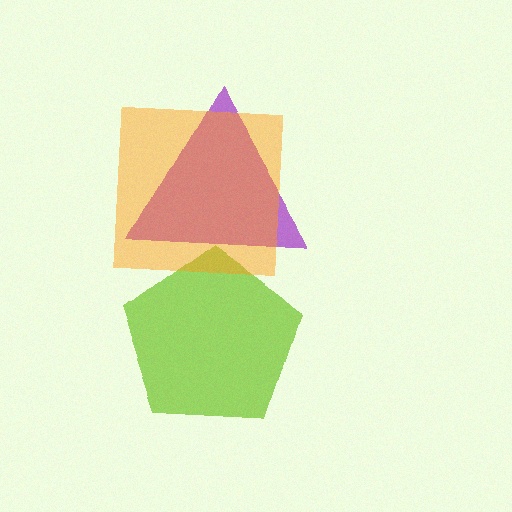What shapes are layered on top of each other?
The layered shapes are: a purple triangle, a lime pentagon, an orange square.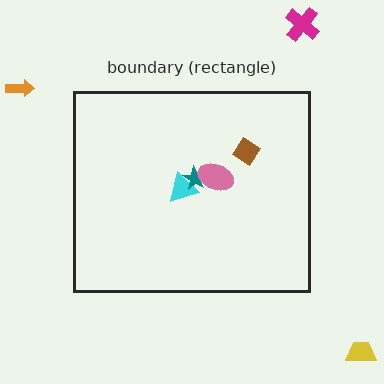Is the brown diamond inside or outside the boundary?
Inside.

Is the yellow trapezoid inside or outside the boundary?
Outside.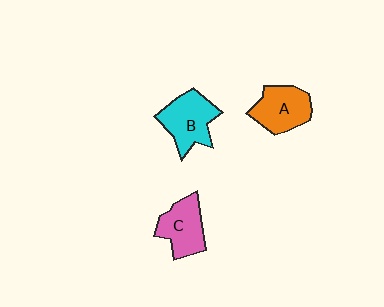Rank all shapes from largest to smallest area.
From largest to smallest: B (cyan), A (orange), C (pink).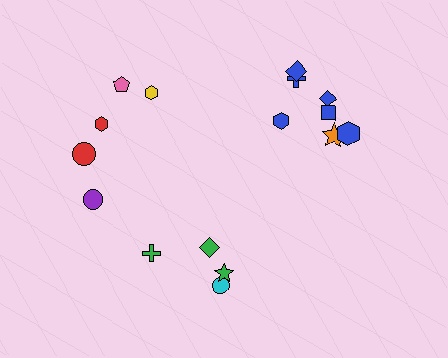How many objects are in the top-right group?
There are 7 objects.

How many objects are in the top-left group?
There are 5 objects.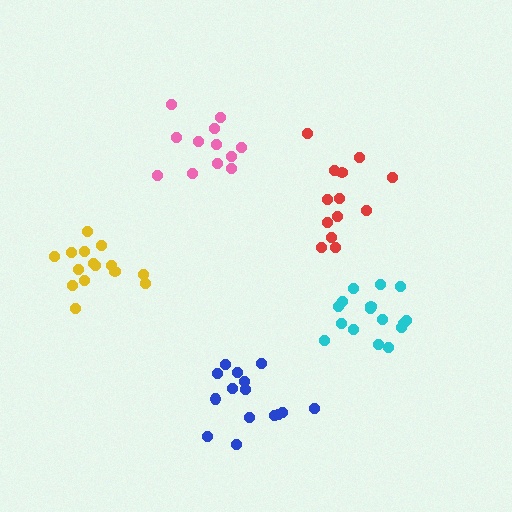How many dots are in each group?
Group 1: 15 dots, Group 2: 12 dots, Group 3: 15 dots, Group 4: 13 dots, Group 5: 16 dots (71 total).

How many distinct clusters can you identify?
There are 5 distinct clusters.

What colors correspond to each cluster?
The clusters are colored: blue, pink, yellow, red, cyan.